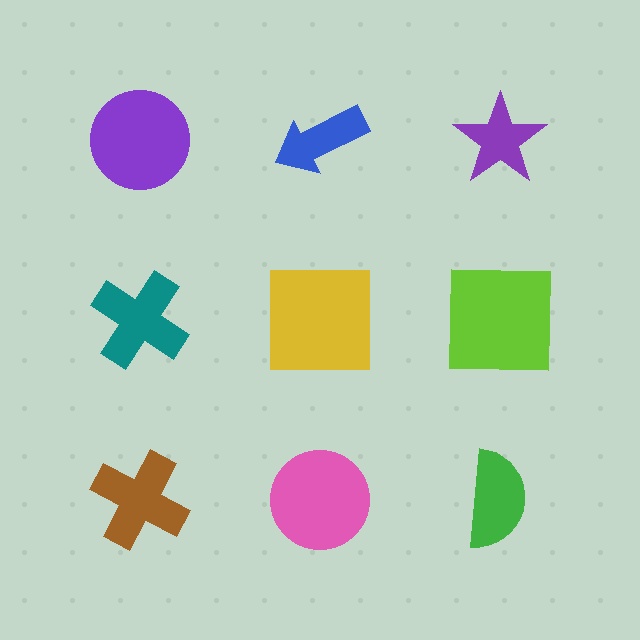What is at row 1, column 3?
A purple star.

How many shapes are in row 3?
3 shapes.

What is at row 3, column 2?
A pink circle.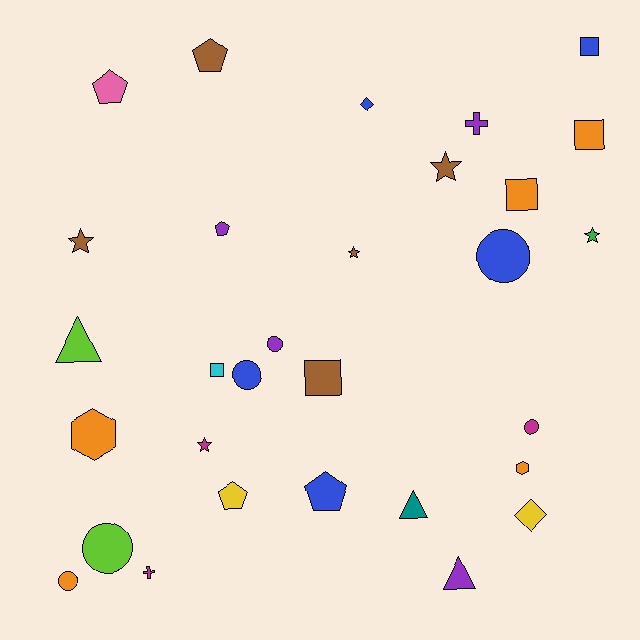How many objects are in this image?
There are 30 objects.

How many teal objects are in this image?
There is 1 teal object.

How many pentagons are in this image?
There are 5 pentagons.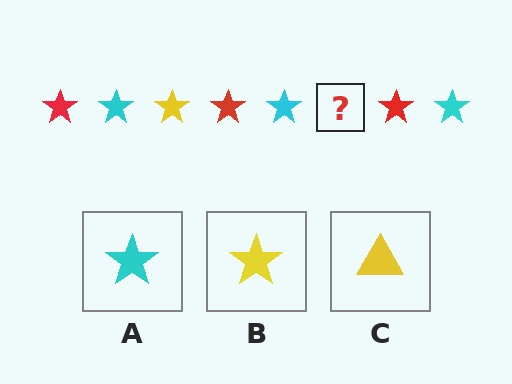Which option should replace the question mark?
Option B.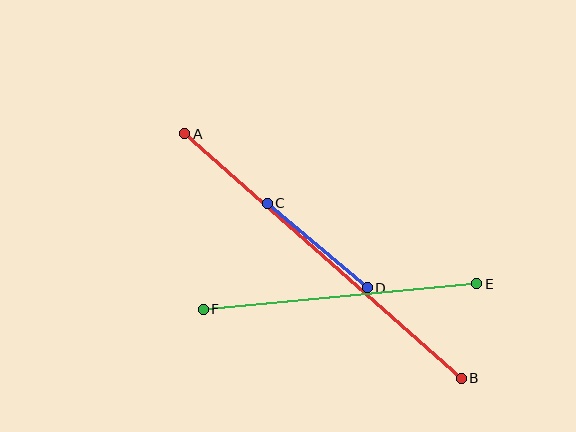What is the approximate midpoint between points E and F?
The midpoint is at approximately (340, 297) pixels.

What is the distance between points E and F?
The distance is approximately 275 pixels.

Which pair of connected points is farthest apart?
Points A and B are farthest apart.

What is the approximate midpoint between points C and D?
The midpoint is at approximately (317, 246) pixels.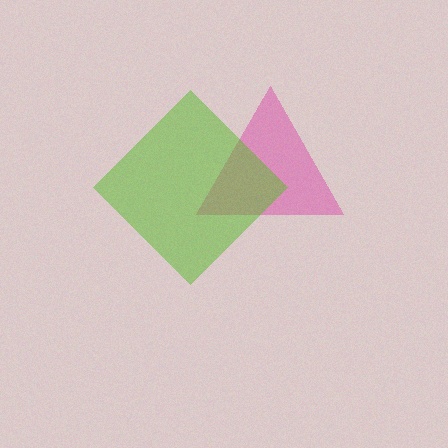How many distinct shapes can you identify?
There are 2 distinct shapes: a pink triangle, a lime diamond.